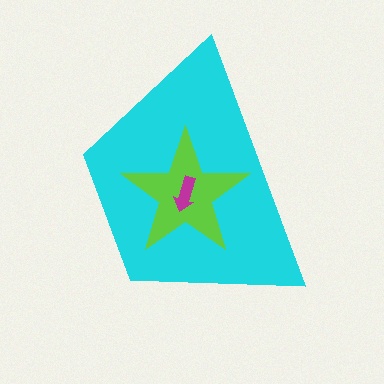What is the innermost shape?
The magenta arrow.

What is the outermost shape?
The cyan trapezoid.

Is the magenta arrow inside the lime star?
Yes.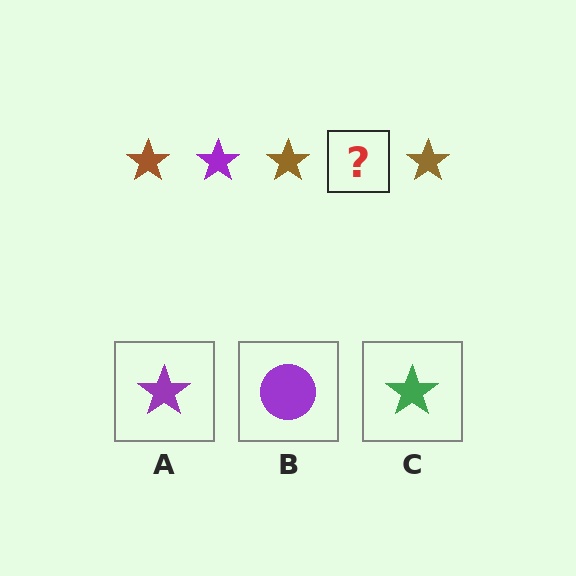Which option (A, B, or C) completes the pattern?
A.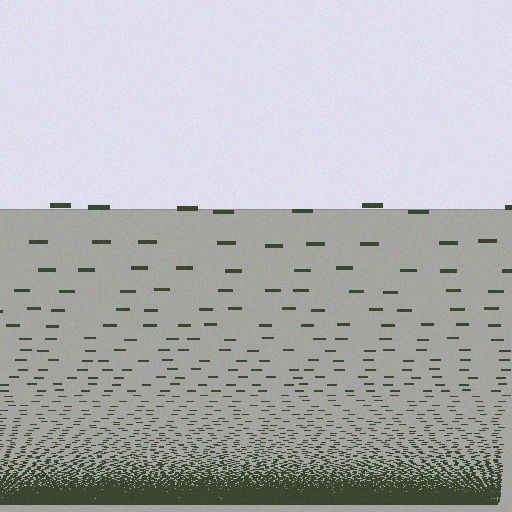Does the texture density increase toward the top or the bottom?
Density increases toward the bottom.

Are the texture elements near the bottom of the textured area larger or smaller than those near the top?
Smaller. The gradient is inverted — elements near the bottom are smaller and denser.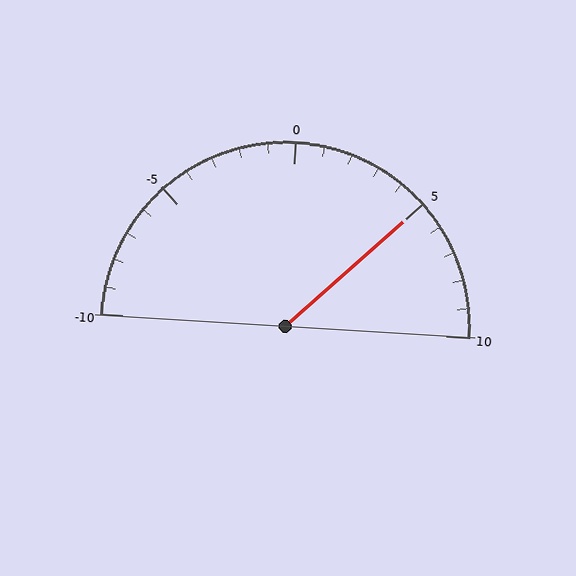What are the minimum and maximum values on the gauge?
The gauge ranges from -10 to 10.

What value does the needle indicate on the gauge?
The needle indicates approximately 5.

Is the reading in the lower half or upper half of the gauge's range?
The reading is in the upper half of the range (-10 to 10).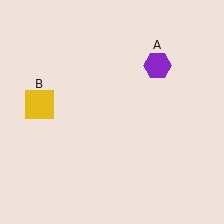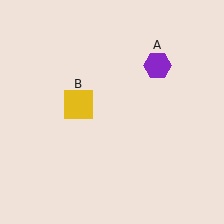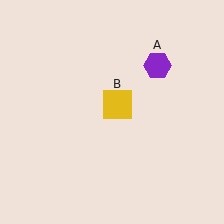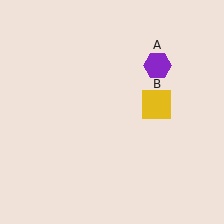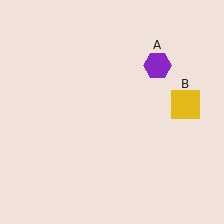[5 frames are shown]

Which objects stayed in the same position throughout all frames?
Purple hexagon (object A) remained stationary.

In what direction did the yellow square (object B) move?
The yellow square (object B) moved right.